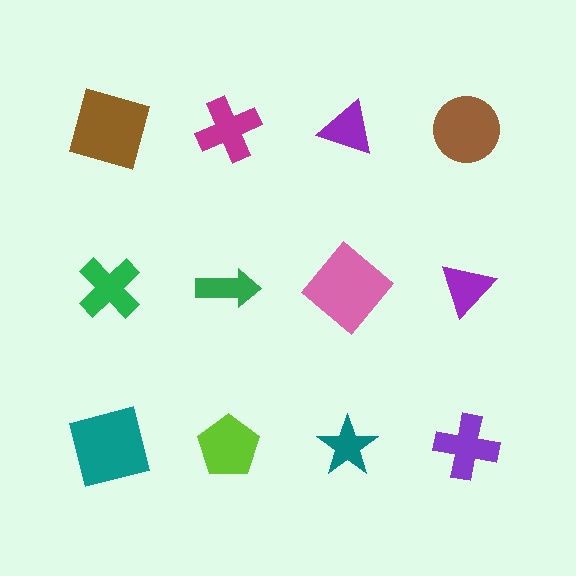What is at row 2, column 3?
A pink diamond.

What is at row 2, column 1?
A green cross.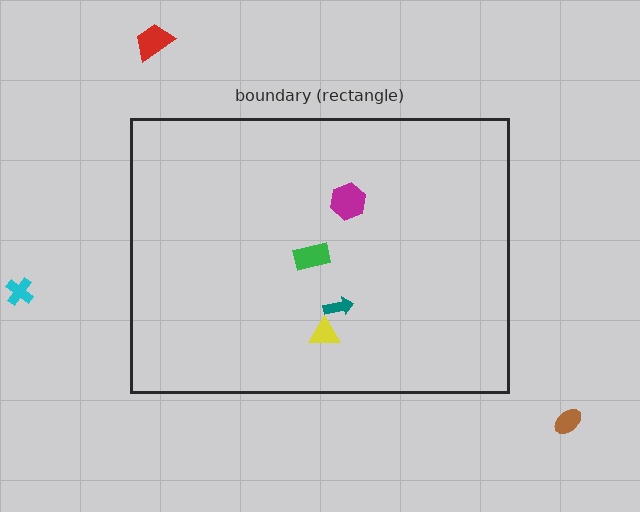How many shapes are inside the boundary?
4 inside, 3 outside.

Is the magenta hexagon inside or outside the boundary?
Inside.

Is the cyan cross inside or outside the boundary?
Outside.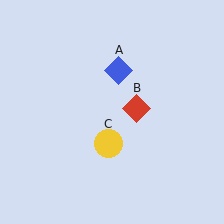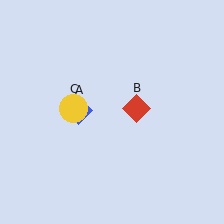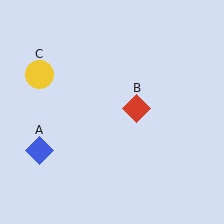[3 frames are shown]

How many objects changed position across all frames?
2 objects changed position: blue diamond (object A), yellow circle (object C).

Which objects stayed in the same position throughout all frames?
Red diamond (object B) remained stationary.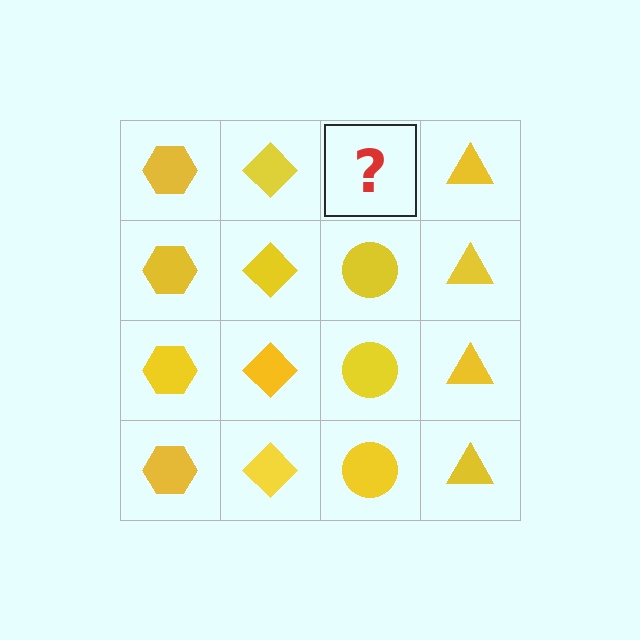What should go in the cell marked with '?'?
The missing cell should contain a yellow circle.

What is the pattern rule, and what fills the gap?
The rule is that each column has a consistent shape. The gap should be filled with a yellow circle.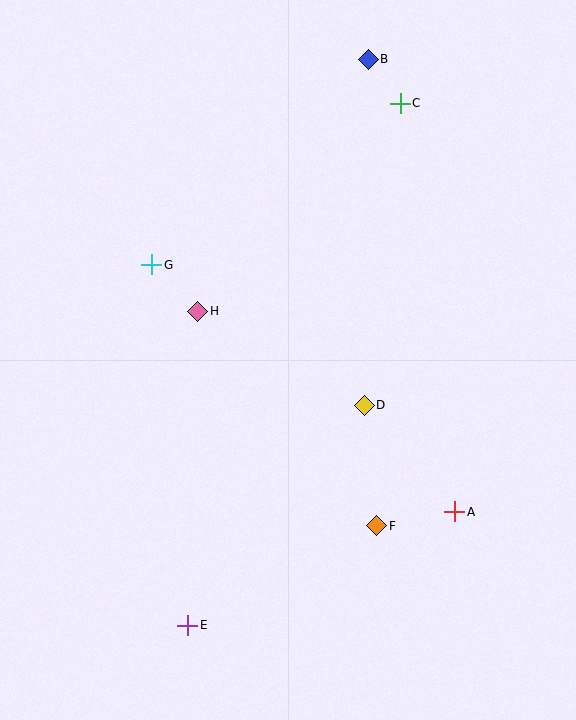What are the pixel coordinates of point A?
Point A is at (455, 512).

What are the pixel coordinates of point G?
Point G is at (152, 265).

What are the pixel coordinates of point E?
Point E is at (188, 625).